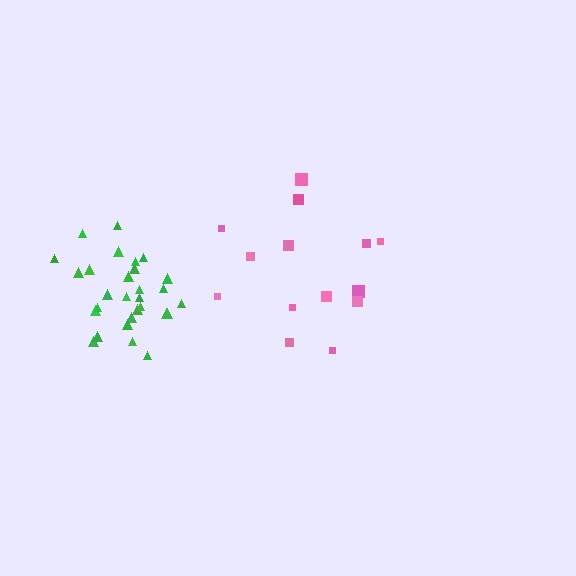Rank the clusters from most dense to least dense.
green, pink.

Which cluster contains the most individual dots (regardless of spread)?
Green (29).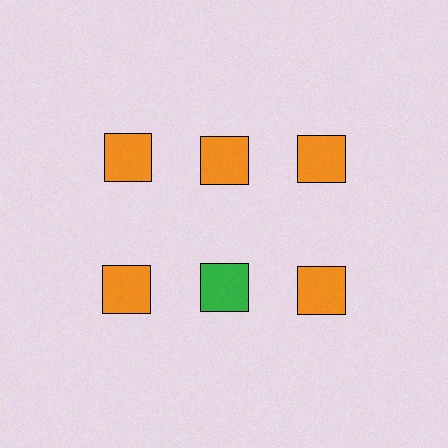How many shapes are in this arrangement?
There are 6 shapes arranged in a grid pattern.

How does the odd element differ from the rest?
It has a different color: green instead of orange.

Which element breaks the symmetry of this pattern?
The green square in the second row, second from left column breaks the symmetry. All other shapes are orange squares.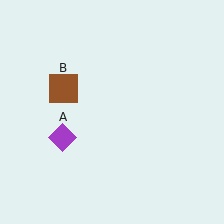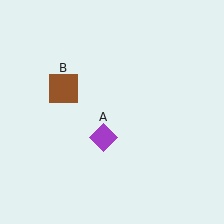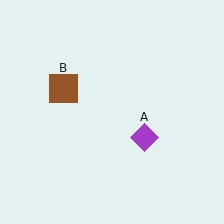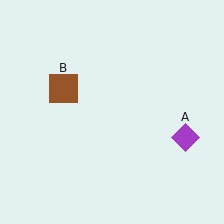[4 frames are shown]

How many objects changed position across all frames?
1 object changed position: purple diamond (object A).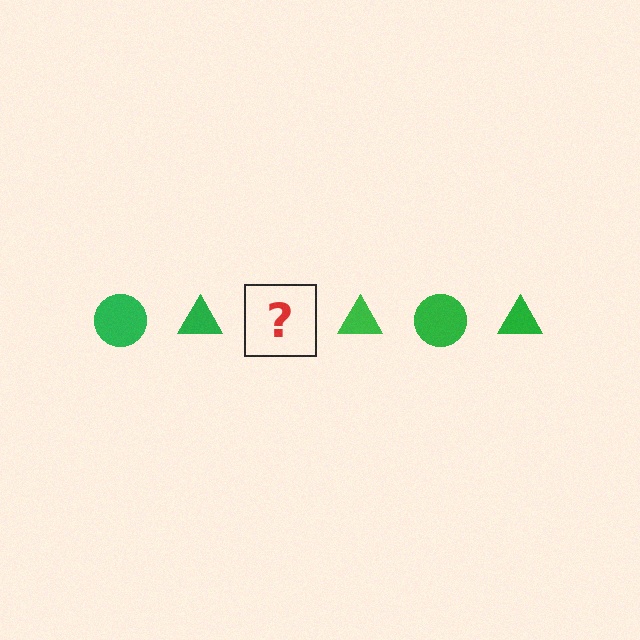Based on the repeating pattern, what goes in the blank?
The blank should be a green circle.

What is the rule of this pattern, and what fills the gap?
The rule is that the pattern cycles through circle, triangle shapes in green. The gap should be filled with a green circle.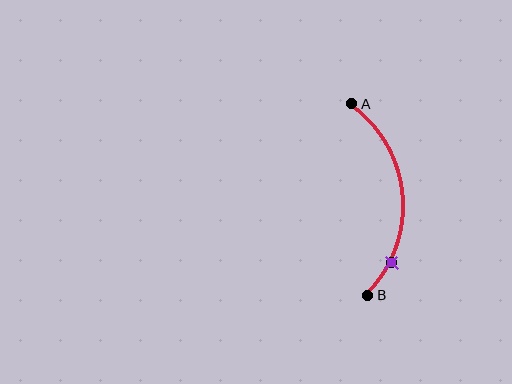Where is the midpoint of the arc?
The arc midpoint is the point on the curve farthest from the straight line joining A and B. It sits to the right of that line.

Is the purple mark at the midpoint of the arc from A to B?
No. The purple mark lies on the arc but is closer to endpoint B. The arc midpoint would be at the point on the curve equidistant along the arc from both A and B.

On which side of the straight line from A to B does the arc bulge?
The arc bulges to the right of the straight line connecting A and B.